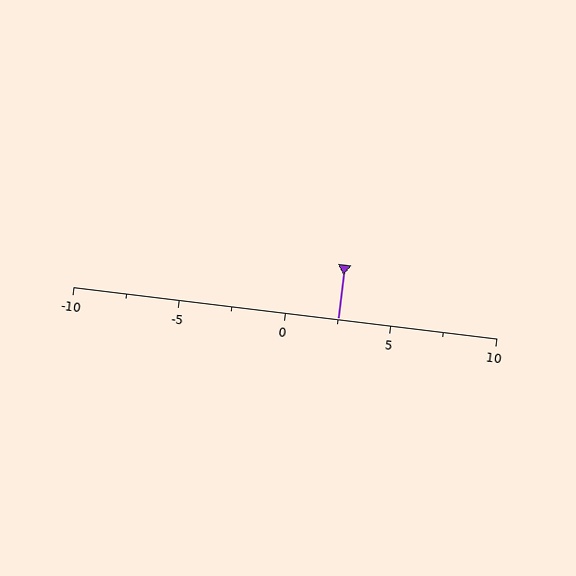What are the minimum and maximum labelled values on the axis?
The axis runs from -10 to 10.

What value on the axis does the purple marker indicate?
The marker indicates approximately 2.5.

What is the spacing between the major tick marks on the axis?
The major ticks are spaced 5 apart.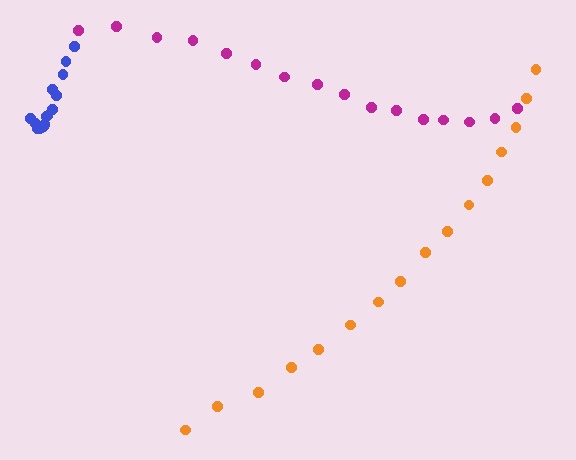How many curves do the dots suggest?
There are 3 distinct paths.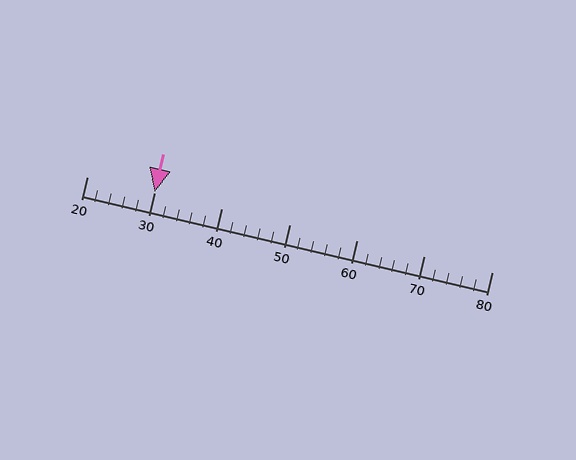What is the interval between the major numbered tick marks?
The major tick marks are spaced 10 units apart.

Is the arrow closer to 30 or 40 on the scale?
The arrow is closer to 30.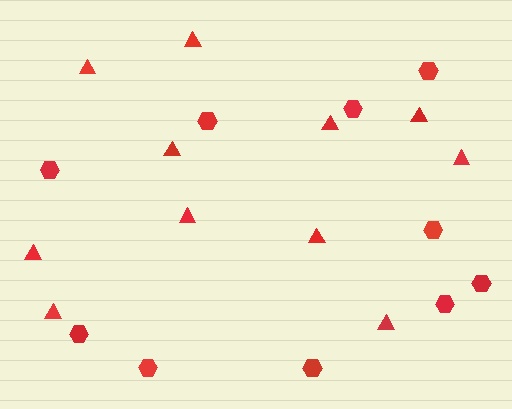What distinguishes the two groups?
There are 2 groups: one group of hexagons (10) and one group of triangles (11).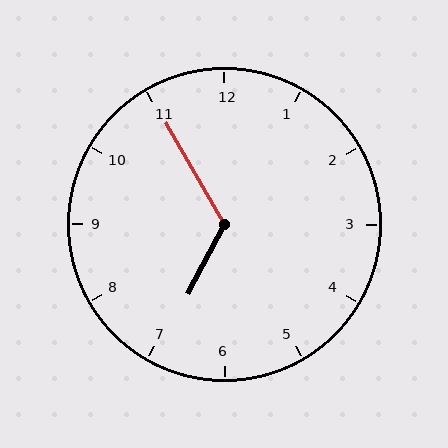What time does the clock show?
6:55.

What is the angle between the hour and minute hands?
Approximately 122 degrees.